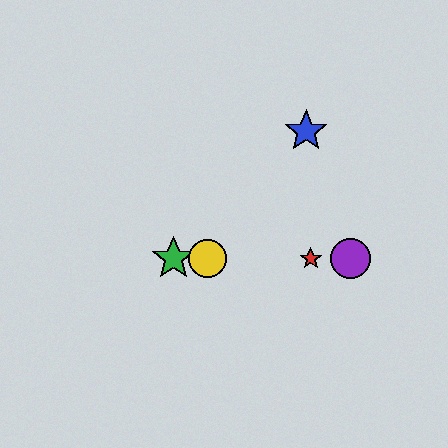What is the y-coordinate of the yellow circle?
The yellow circle is at y≈259.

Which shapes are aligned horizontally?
The red star, the green star, the yellow circle, the purple circle are aligned horizontally.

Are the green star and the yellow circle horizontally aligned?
Yes, both are at y≈259.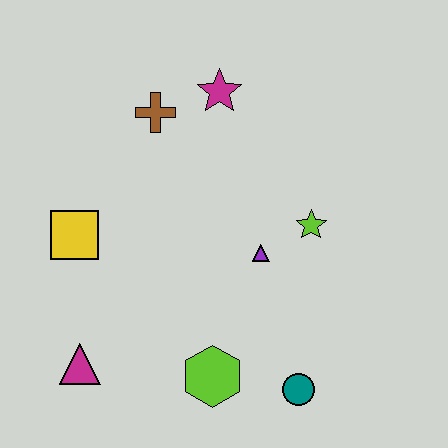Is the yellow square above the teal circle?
Yes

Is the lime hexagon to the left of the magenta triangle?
No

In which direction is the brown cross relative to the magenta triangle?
The brown cross is above the magenta triangle.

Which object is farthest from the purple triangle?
The magenta triangle is farthest from the purple triangle.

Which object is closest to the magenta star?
The brown cross is closest to the magenta star.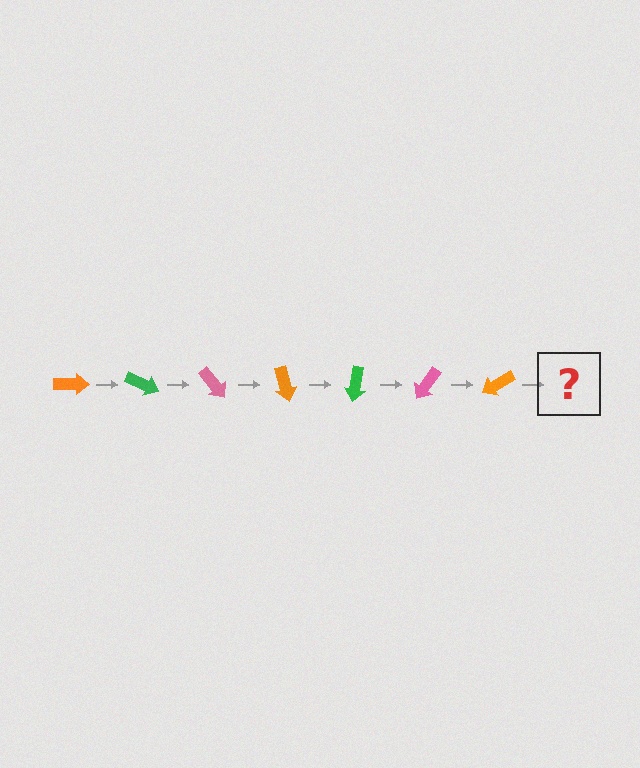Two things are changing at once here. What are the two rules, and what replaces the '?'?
The two rules are that it rotates 25 degrees each step and the color cycles through orange, green, and pink. The '?' should be a green arrow, rotated 175 degrees from the start.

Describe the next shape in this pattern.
It should be a green arrow, rotated 175 degrees from the start.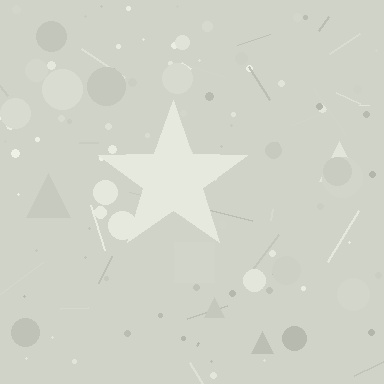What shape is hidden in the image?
A star is hidden in the image.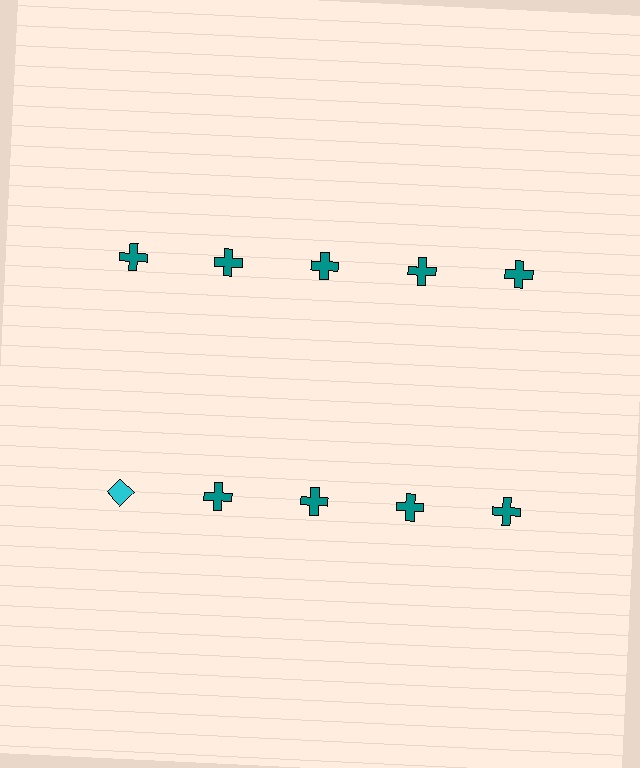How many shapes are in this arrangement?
There are 10 shapes arranged in a grid pattern.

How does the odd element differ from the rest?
It differs in both color (cyan instead of teal) and shape (diamond instead of cross).